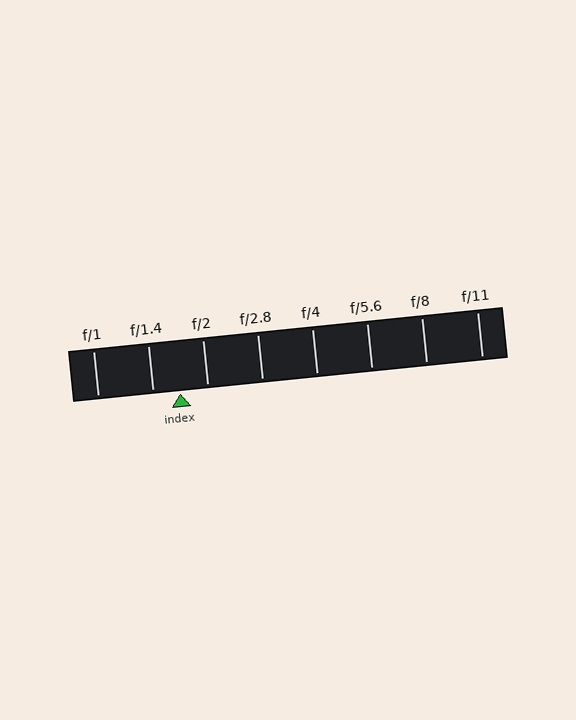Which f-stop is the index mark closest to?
The index mark is closest to f/1.4.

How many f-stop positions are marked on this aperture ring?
There are 8 f-stop positions marked.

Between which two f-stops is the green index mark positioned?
The index mark is between f/1.4 and f/2.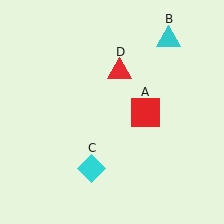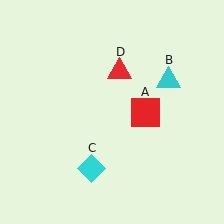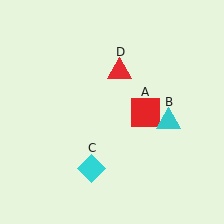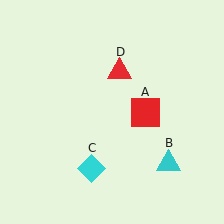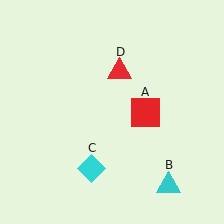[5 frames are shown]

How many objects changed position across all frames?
1 object changed position: cyan triangle (object B).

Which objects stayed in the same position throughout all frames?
Red square (object A) and cyan diamond (object C) and red triangle (object D) remained stationary.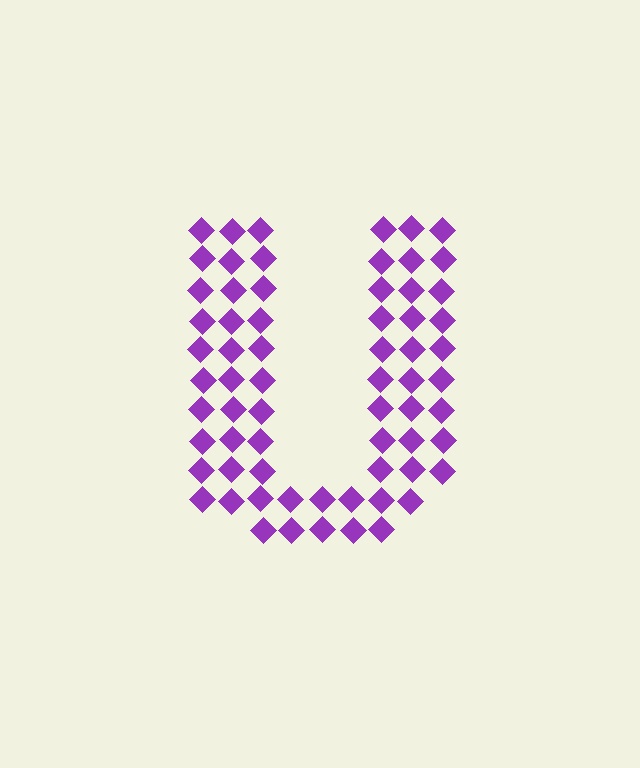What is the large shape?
The large shape is the letter U.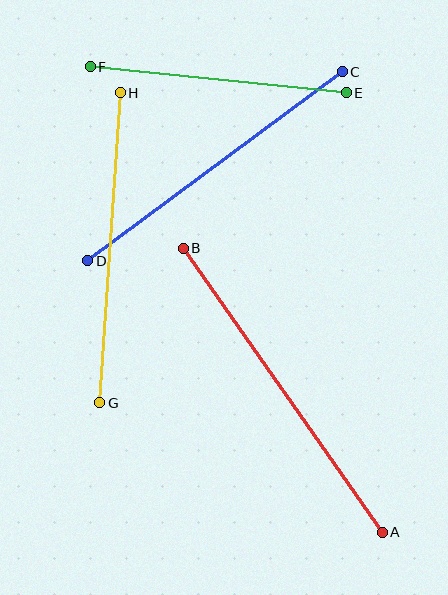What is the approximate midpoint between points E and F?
The midpoint is at approximately (218, 80) pixels.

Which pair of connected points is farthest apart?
Points A and B are farthest apart.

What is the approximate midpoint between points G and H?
The midpoint is at approximately (110, 248) pixels.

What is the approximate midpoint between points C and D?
The midpoint is at approximately (215, 166) pixels.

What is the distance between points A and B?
The distance is approximately 347 pixels.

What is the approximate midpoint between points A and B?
The midpoint is at approximately (283, 390) pixels.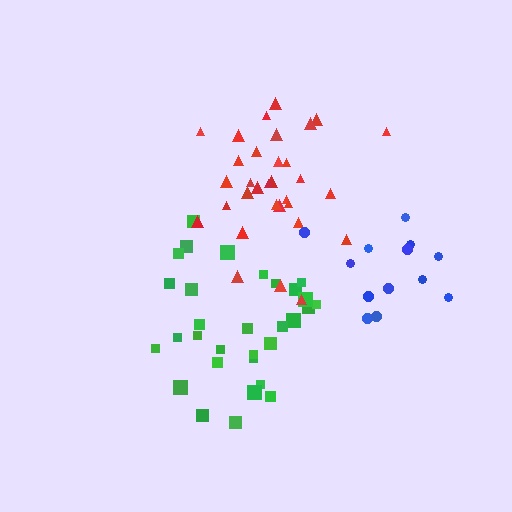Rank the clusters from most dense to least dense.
red, blue, green.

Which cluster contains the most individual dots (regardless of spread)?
Red (32).